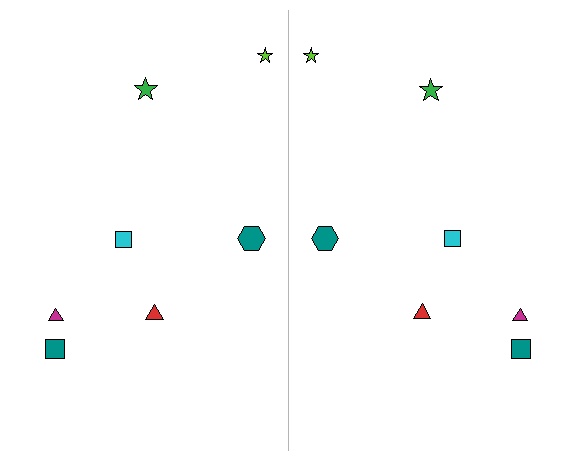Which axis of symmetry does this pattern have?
The pattern has a vertical axis of symmetry running through the center of the image.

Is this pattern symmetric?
Yes, this pattern has bilateral (reflection) symmetry.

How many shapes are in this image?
There are 14 shapes in this image.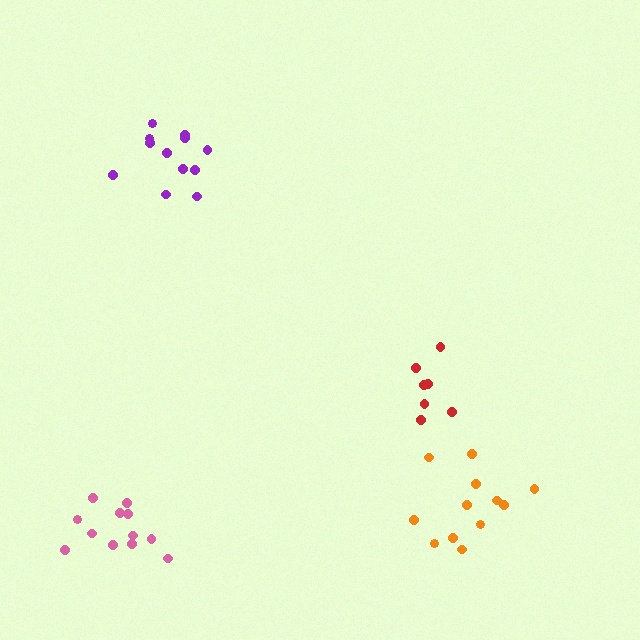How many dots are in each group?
Group 1: 7 dots, Group 2: 12 dots, Group 3: 12 dots, Group 4: 12 dots (43 total).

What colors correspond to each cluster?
The clusters are colored: red, pink, orange, purple.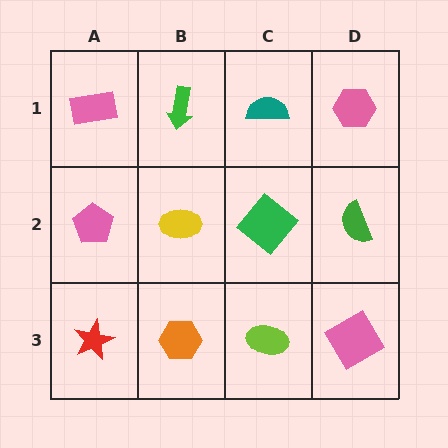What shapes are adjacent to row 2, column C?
A teal semicircle (row 1, column C), a lime ellipse (row 3, column C), a yellow ellipse (row 2, column B), a green semicircle (row 2, column D).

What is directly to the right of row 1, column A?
A green arrow.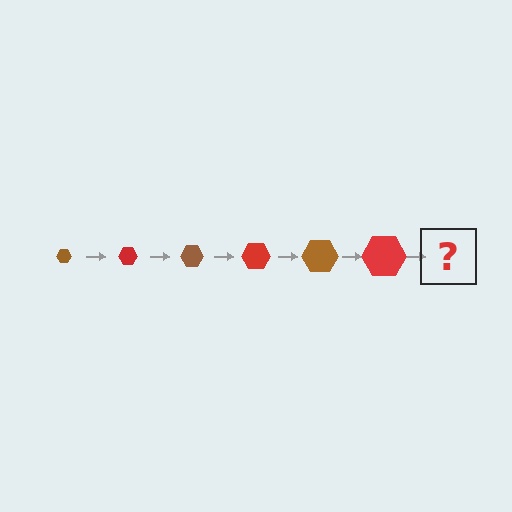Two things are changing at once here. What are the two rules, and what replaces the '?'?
The two rules are that the hexagon grows larger each step and the color cycles through brown and red. The '?' should be a brown hexagon, larger than the previous one.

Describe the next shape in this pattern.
It should be a brown hexagon, larger than the previous one.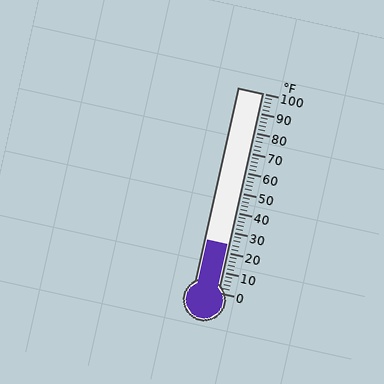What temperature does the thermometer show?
The thermometer shows approximately 24°F.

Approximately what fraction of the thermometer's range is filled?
The thermometer is filled to approximately 25% of its range.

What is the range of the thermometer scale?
The thermometer scale ranges from 0°F to 100°F.